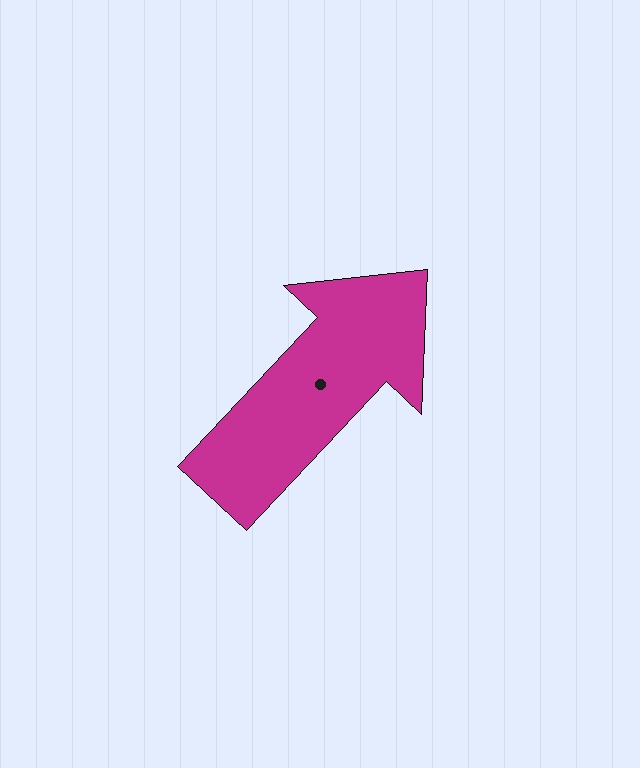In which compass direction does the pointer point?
Northeast.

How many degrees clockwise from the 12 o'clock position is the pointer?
Approximately 43 degrees.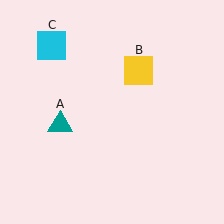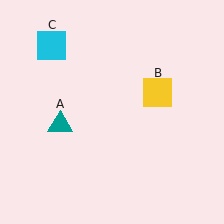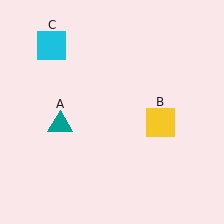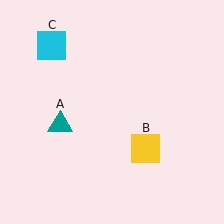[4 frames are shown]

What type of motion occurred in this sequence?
The yellow square (object B) rotated clockwise around the center of the scene.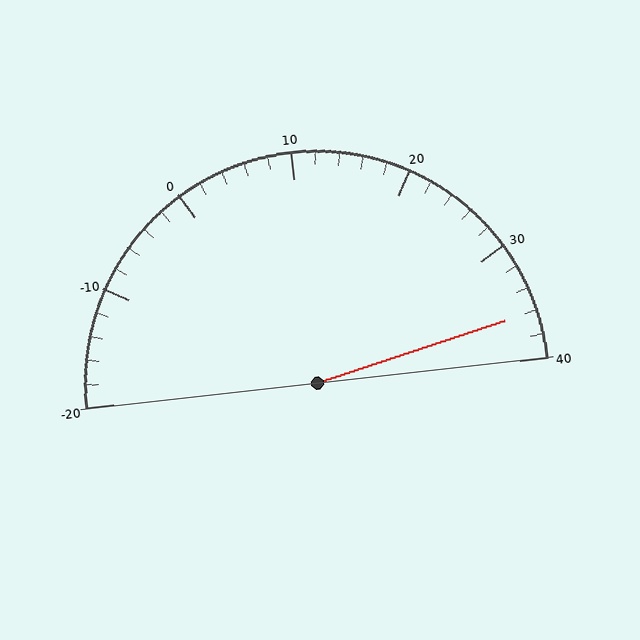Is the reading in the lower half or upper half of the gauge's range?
The reading is in the upper half of the range (-20 to 40).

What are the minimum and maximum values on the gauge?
The gauge ranges from -20 to 40.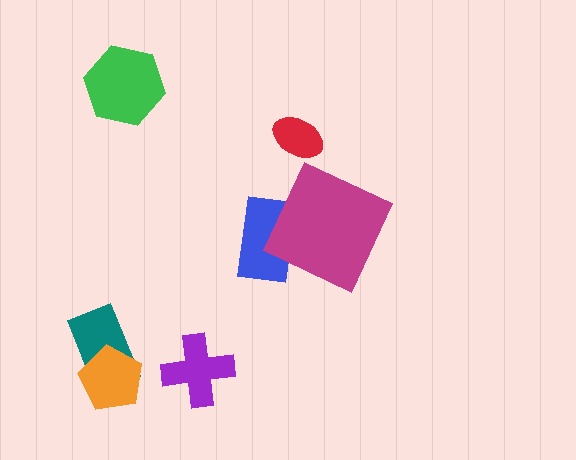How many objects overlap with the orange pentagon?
1 object overlaps with the orange pentagon.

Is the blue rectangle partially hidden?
Yes, it is partially covered by another shape.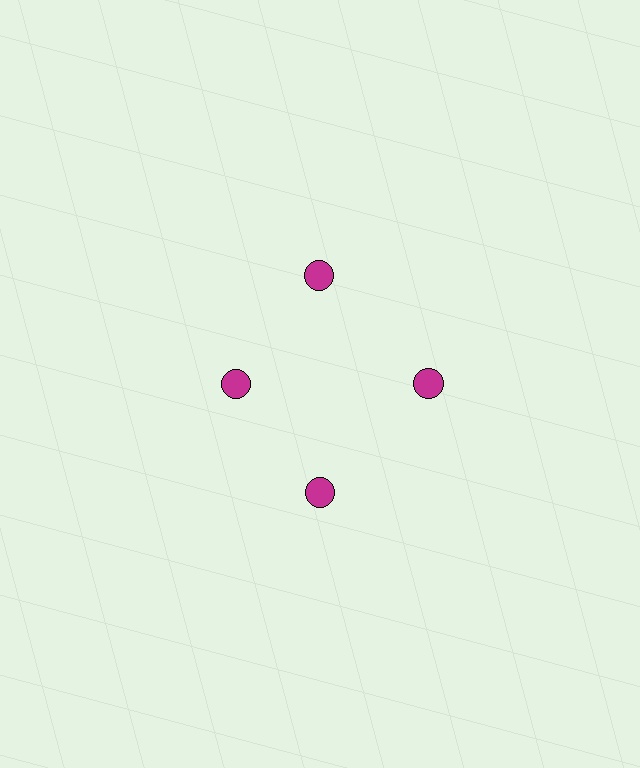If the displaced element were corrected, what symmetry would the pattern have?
It would have 4-fold rotational symmetry — the pattern would map onto itself every 90 degrees.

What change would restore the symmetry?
The symmetry would be restored by moving it outward, back onto the ring so that all 4 circles sit at equal angles and equal distance from the center.